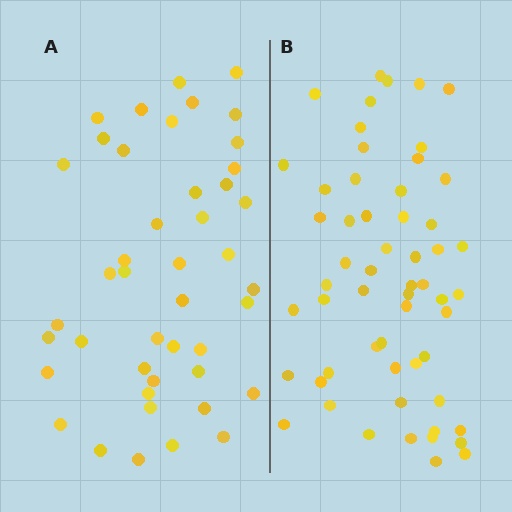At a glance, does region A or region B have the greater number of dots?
Region B (the right region) has more dots.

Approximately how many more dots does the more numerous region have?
Region B has approximately 15 more dots than region A.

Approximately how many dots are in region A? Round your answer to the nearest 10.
About 40 dots. (The exact count is 44, which rounds to 40.)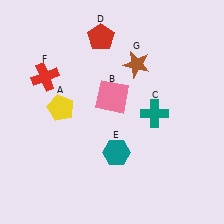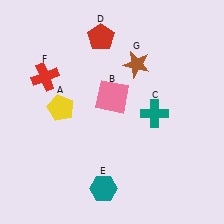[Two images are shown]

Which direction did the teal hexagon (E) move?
The teal hexagon (E) moved down.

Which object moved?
The teal hexagon (E) moved down.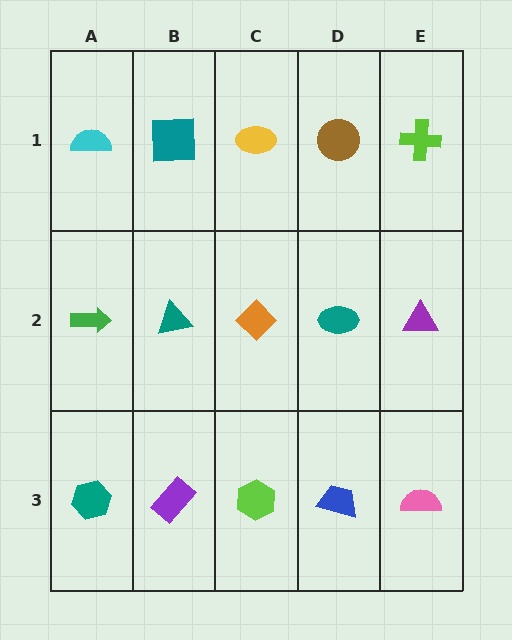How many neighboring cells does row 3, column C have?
3.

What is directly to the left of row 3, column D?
A lime hexagon.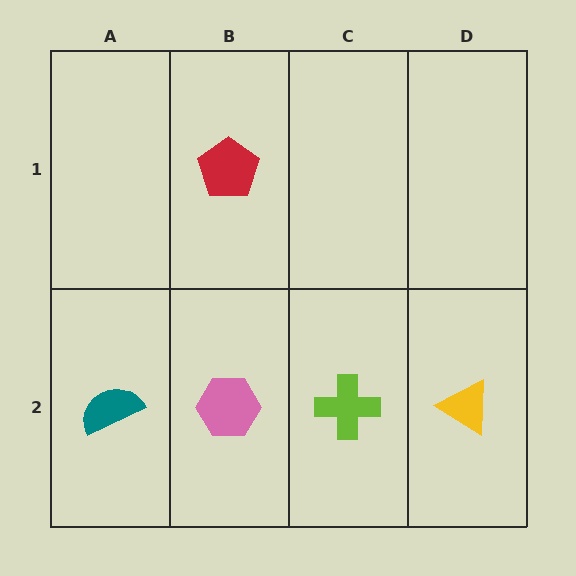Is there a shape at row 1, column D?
No, that cell is empty.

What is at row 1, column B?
A red pentagon.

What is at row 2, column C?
A lime cross.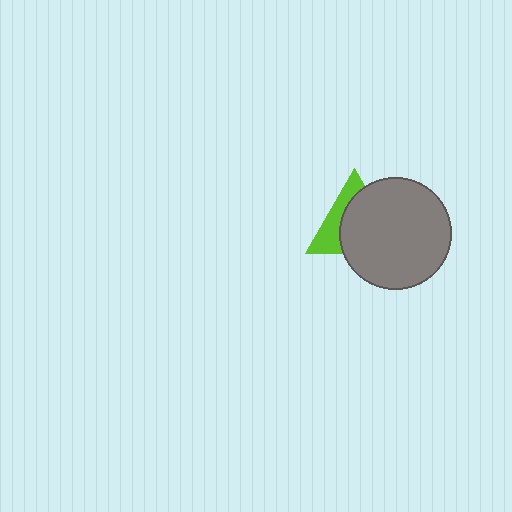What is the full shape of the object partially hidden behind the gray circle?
The partially hidden object is a lime triangle.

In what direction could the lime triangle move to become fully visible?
The lime triangle could move toward the upper-left. That would shift it out from behind the gray circle entirely.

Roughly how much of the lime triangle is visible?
A small part of it is visible (roughly 37%).